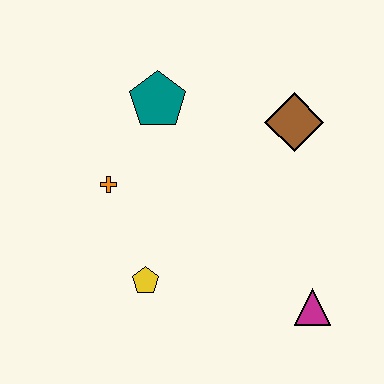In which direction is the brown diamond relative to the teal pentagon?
The brown diamond is to the right of the teal pentagon.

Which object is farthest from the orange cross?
The magenta triangle is farthest from the orange cross.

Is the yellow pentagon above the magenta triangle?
Yes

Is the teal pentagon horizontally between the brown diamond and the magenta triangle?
No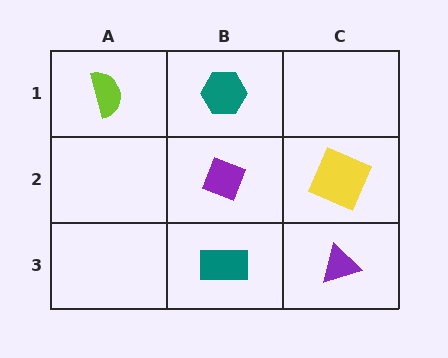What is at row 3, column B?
A teal rectangle.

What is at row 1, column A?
A lime semicircle.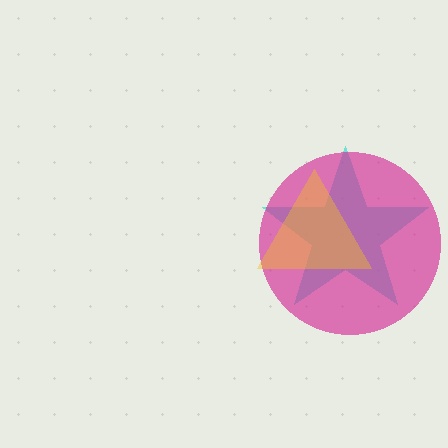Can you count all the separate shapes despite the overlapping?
Yes, there are 3 separate shapes.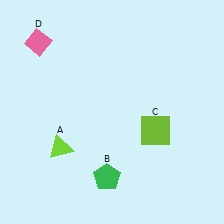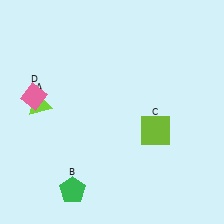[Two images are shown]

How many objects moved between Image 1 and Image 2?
3 objects moved between the two images.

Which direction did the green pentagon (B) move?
The green pentagon (B) moved left.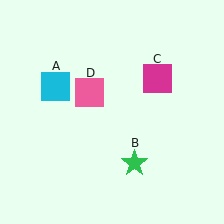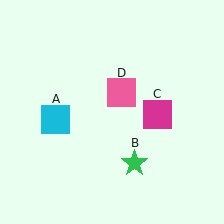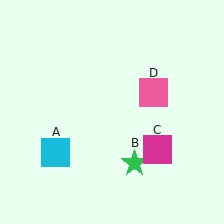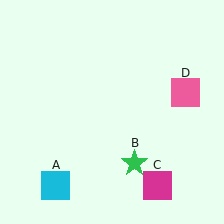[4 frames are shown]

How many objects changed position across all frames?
3 objects changed position: cyan square (object A), magenta square (object C), pink square (object D).